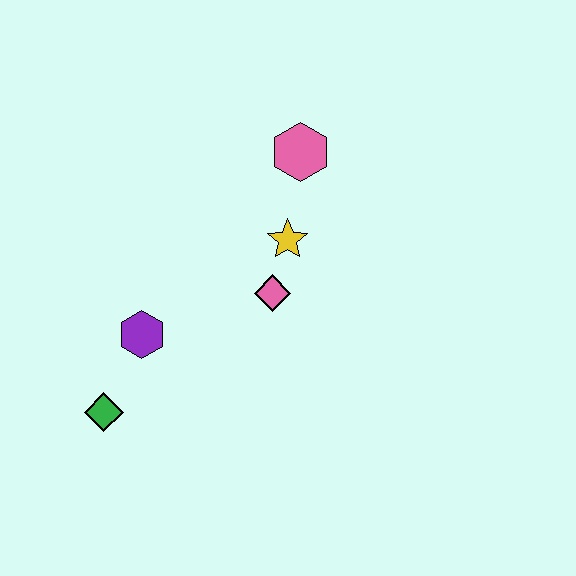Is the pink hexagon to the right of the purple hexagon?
Yes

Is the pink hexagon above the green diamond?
Yes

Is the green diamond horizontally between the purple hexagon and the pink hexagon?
No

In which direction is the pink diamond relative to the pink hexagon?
The pink diamond is below the pink hexagon.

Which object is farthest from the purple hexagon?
The pink hexagon is farthest from the purple hexagon.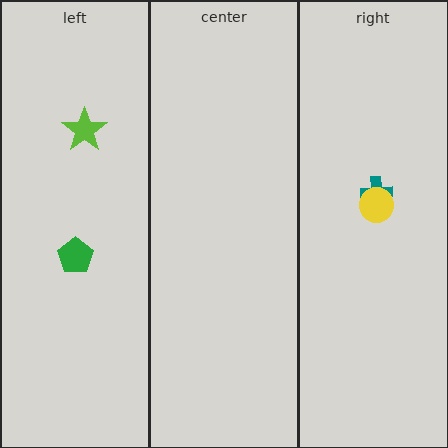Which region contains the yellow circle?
The right region.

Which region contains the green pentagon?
The left region.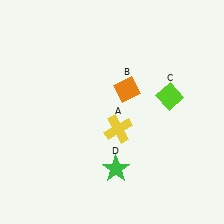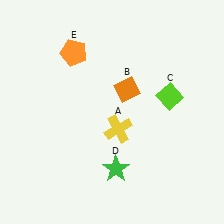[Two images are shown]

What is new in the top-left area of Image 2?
An orange pentagon (E) was added in the top-left area of Image 2.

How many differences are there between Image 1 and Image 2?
There is 1 difference between the two images.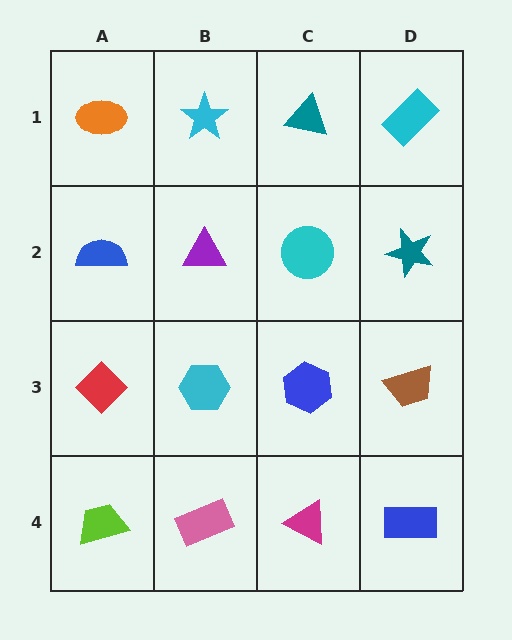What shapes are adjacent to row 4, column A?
A red diamond (row 3, column A), a pink rectangle (row 4, column B).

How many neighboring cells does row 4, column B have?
3.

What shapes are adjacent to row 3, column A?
A blue semicircle (row 2, column A), a lime trapezoid (row 4, column A), a cyan hexagon (row 3, column B).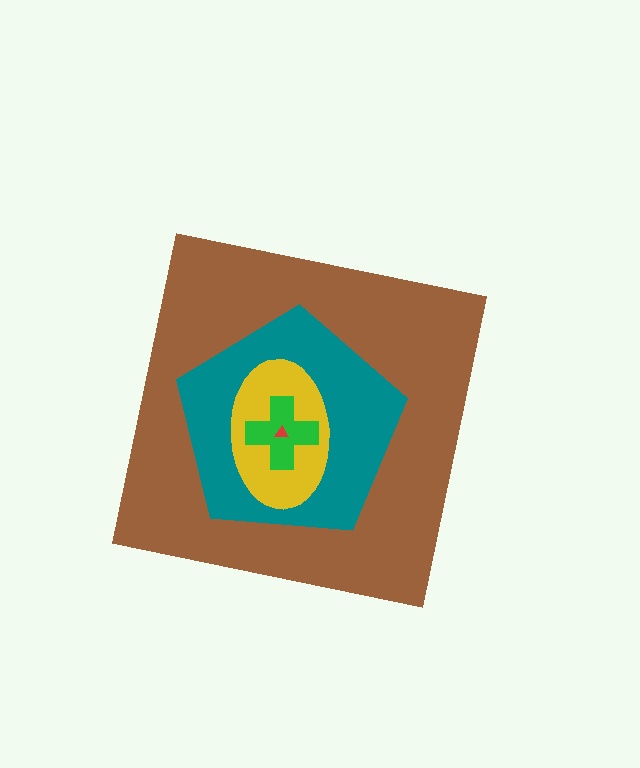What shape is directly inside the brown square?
The teal pentagon.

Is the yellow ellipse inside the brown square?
Yes.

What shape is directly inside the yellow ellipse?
The green cross.